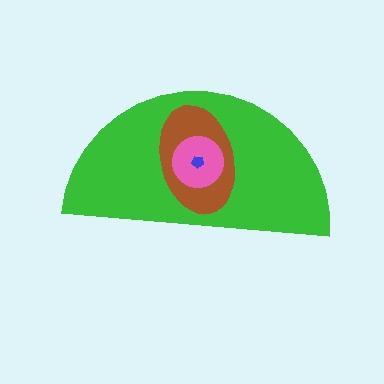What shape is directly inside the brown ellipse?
The pink circle.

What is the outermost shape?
The green semicircle.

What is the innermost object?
The blue pentagon.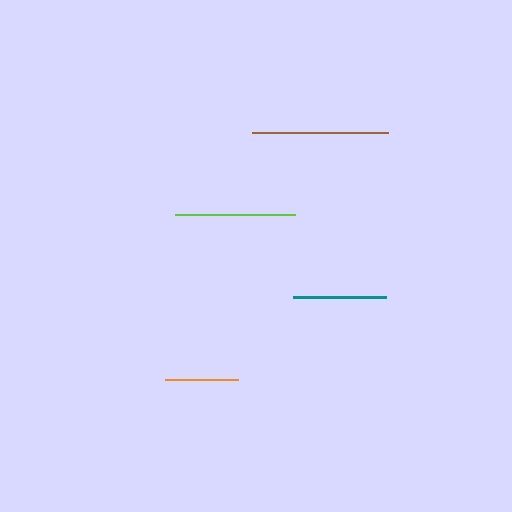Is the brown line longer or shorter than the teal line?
The brown line is longer than the teal line.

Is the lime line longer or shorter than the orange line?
The lime line is longer than the orange line.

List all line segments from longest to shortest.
From longest to shortest: brown, lime, teal, orange.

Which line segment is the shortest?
The orange line is the shortest at approximately 73 pixels.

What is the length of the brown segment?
The brown segment is approximately 136 pixels long.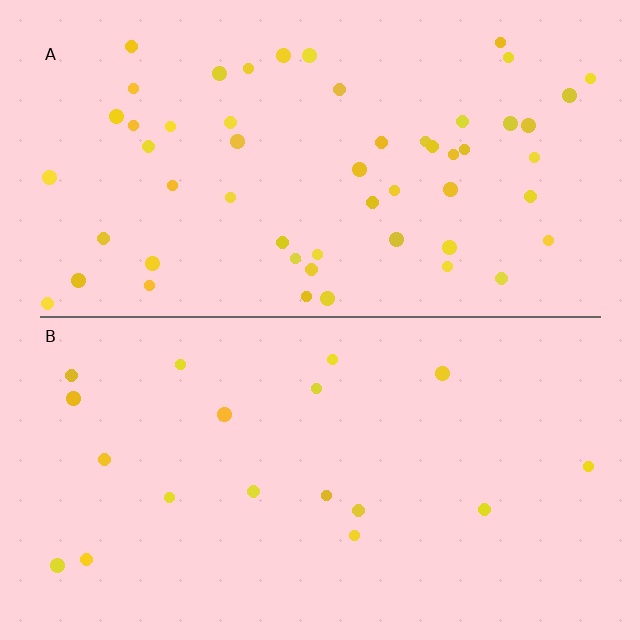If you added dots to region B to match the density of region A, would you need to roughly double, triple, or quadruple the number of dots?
Approximately triple.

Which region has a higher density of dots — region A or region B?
A (the top).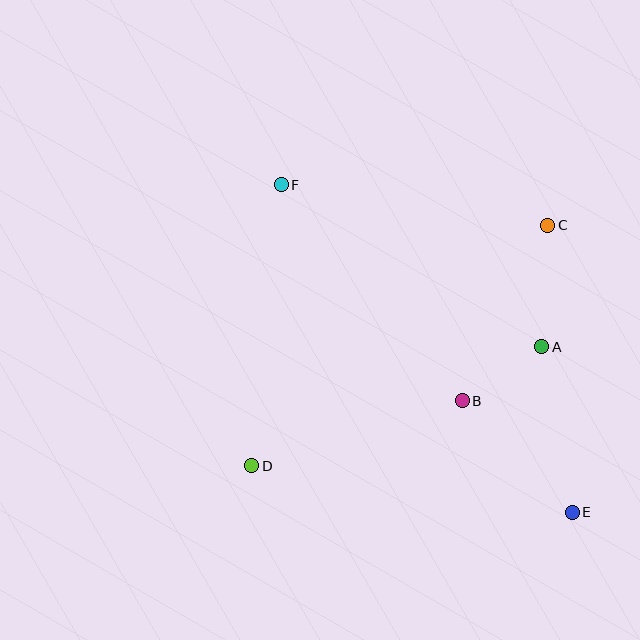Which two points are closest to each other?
Points A and B are closest to each other.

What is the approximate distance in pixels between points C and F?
The distance between C and F is approximately 270 pixels.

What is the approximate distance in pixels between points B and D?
The distance between B and D is approximately 220 pixels.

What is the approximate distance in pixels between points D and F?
The distance between D and F is approximately 282 pixels.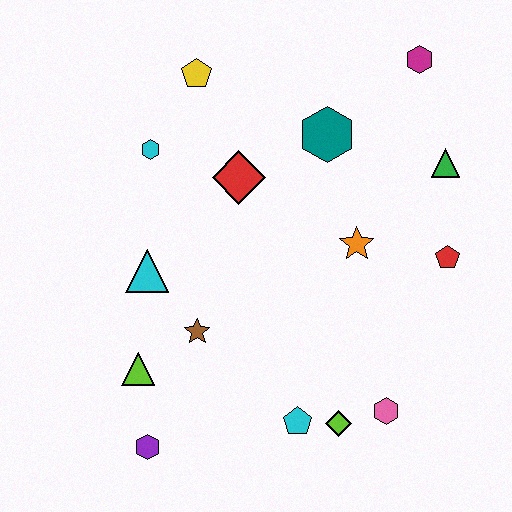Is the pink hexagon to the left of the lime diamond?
No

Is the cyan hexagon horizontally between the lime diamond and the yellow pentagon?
No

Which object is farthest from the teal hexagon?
The purple hexagon is farthest from the teal hexagon.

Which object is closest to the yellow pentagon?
The cyan hexagon is closest to the yellow pentagon.